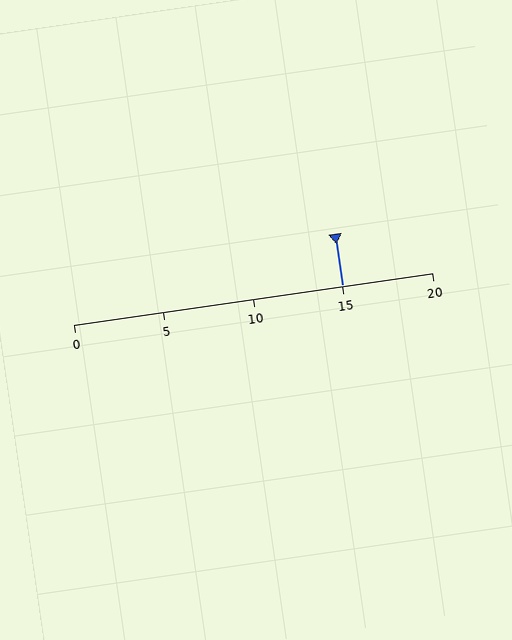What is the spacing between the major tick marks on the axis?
The major ticks are spaced 5 apart.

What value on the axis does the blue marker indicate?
The marker indicates approximately 15.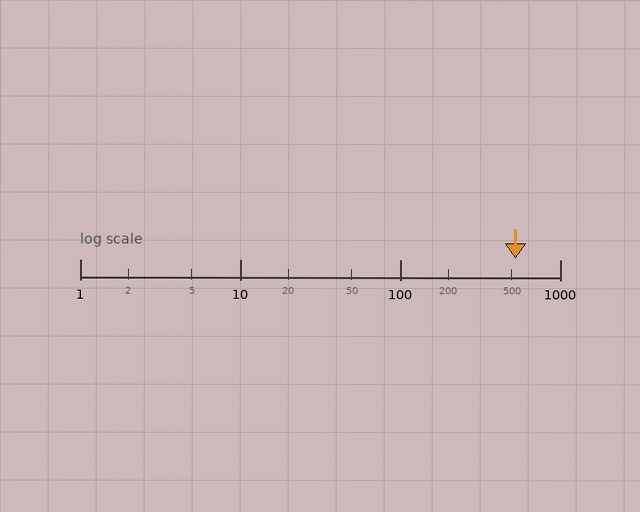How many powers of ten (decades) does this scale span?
The scale spans 3 decades, from 1 to 1000.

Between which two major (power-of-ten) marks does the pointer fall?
The pointer is between 100 and 1000.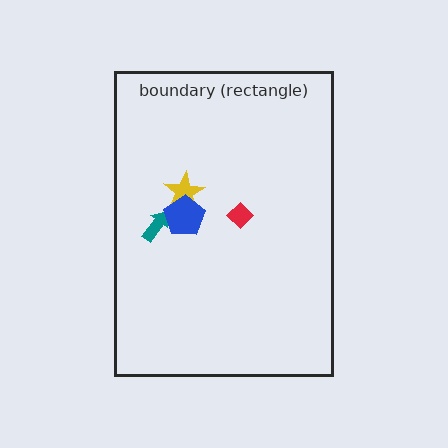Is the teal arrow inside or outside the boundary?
Inside.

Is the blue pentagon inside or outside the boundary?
Inside.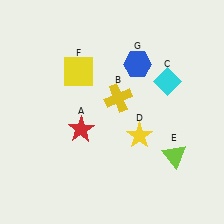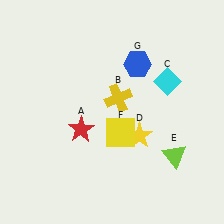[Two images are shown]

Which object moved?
The yellow square (F) moved down.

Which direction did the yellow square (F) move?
The yellow square (F) moved down.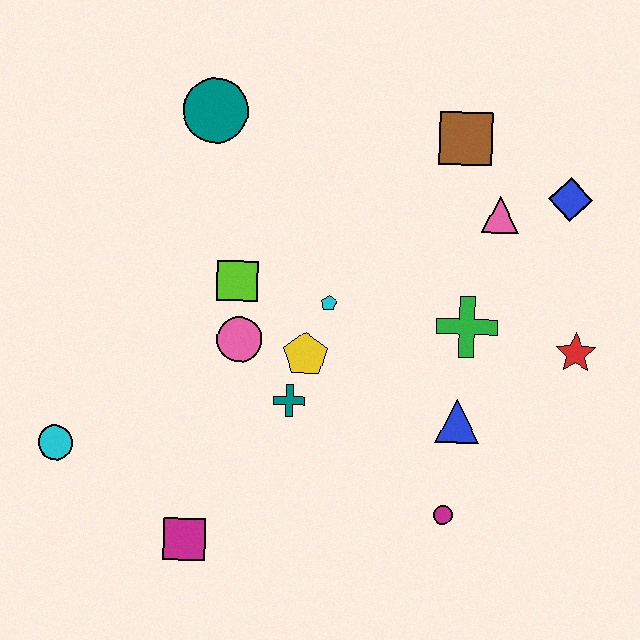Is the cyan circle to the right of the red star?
No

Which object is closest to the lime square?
The pink circle is closest to the lime square.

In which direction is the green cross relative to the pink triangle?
The green cross is below the pink triangle.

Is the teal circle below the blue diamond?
No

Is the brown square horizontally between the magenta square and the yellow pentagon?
No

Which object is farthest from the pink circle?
The blue diamond is farthest from the pink circle.